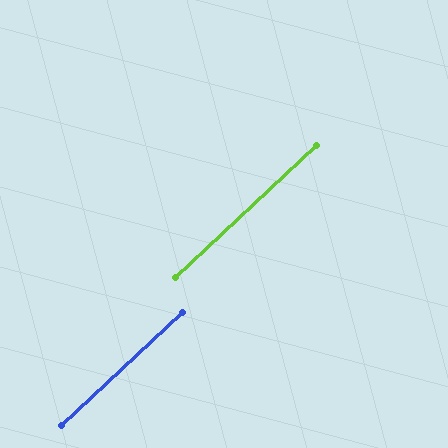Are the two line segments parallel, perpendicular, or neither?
Parallel — their directions differ by only 0.3°.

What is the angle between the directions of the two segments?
Approximately 0 degrees.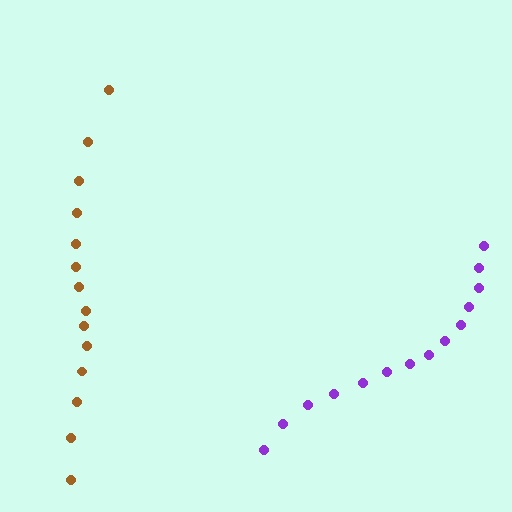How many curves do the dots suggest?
There are 2 distinct paths.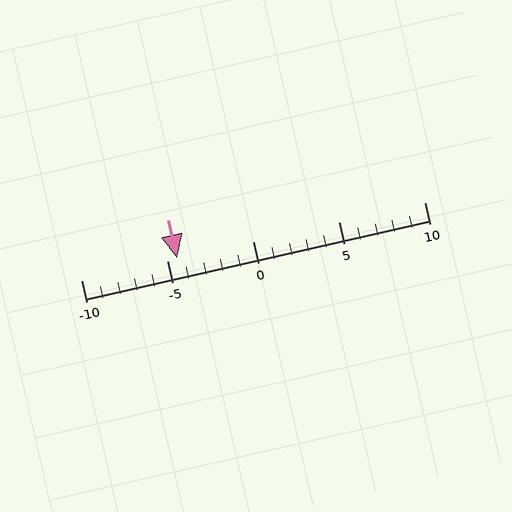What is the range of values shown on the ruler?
The ruler shows values from -10 to 10.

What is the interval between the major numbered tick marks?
The major tick marks are spaced 5 units apart.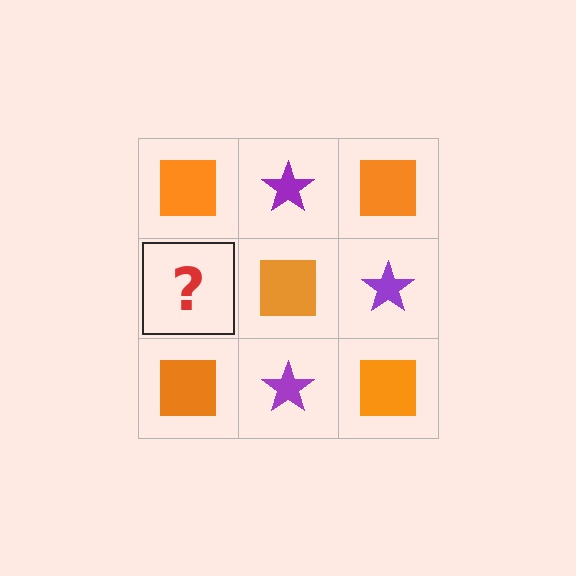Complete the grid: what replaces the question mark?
The question mark should be replaced with a purple star.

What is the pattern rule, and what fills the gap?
The rule is that it alternates orange square and purple star in a checkerboard pattern. The gap should be filled with a purple star.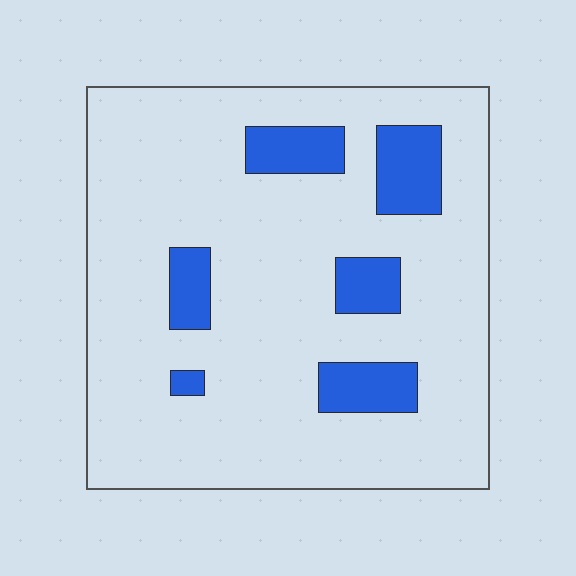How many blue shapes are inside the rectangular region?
6.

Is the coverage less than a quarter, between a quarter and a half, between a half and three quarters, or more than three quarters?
Less than a quarter.